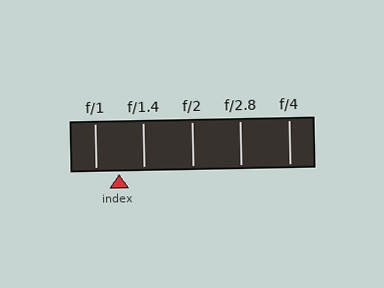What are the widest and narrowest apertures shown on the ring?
The widest aperture shown is f/1 and the narrowest is f/4.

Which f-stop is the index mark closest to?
The index mark is closest to f/1.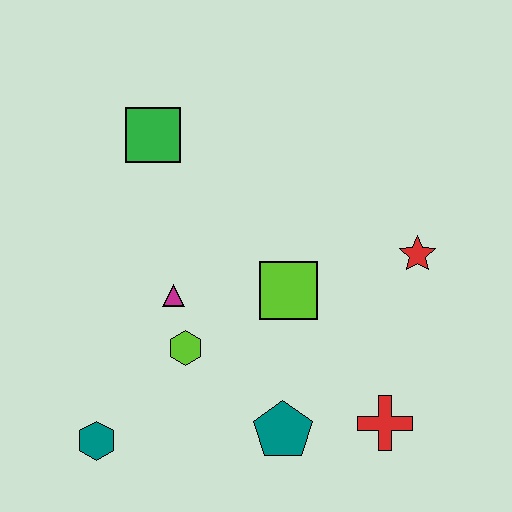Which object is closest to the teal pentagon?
The red cross is closest to the teal pentagon.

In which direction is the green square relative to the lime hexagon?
The green square is above the lime hexagon.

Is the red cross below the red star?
Yes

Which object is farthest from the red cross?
The green square is farthest from the red cross.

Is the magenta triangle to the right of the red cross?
No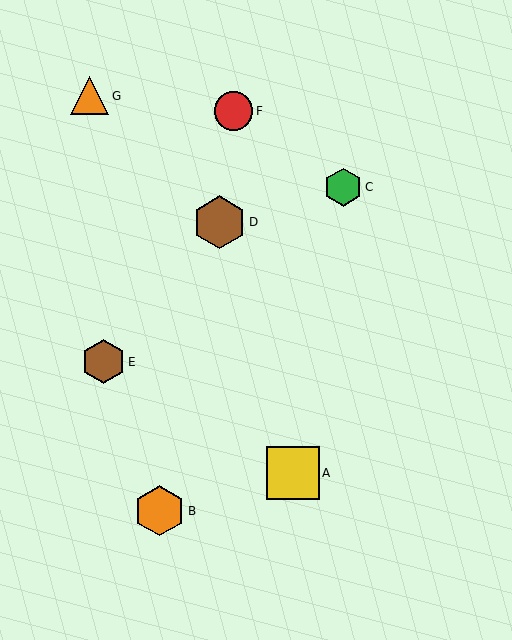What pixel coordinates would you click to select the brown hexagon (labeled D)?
Click at (219, 222) to select the brown hexagon D.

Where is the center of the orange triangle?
The center of the orange triangle is at (90, 96).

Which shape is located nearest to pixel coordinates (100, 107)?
The orange triangle (labeled G) at (90, 96) is nearest to that location.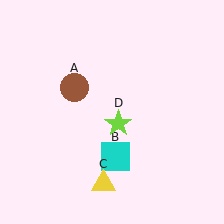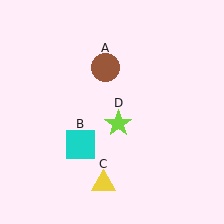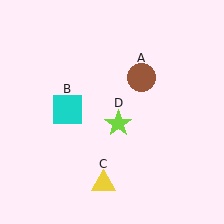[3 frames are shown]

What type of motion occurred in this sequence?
The brown circle (object A), cyan square (object B) rotated clockwise around the center of the scene.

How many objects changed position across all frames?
2 objects changed position: brown circle (object A), cyan square (object B).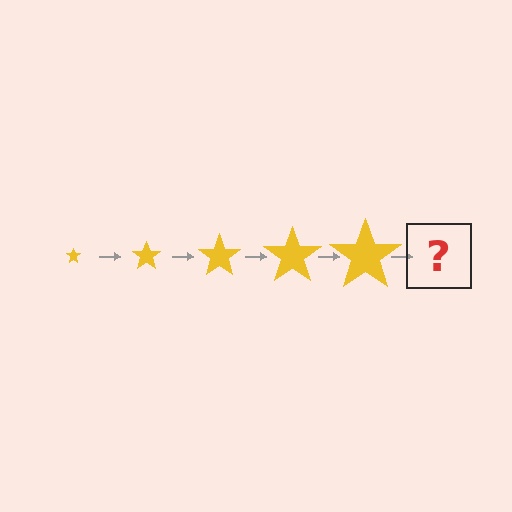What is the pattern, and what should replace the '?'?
The pattern is that the star gets progressively larger each step. The '?' should be a yellow star, larger than the previous one.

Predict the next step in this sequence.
The next step is a yellow star, larger than the previous one.